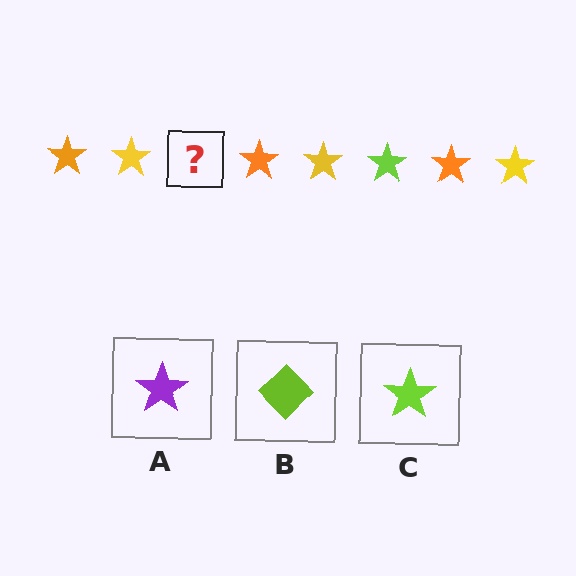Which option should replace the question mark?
Option C.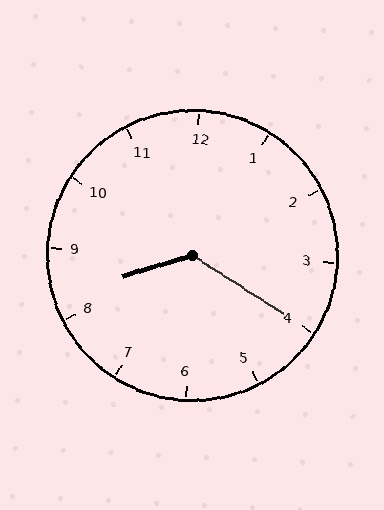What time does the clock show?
8:20.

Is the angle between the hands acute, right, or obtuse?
It is obtuse.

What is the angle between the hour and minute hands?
Approximately 130 degrees.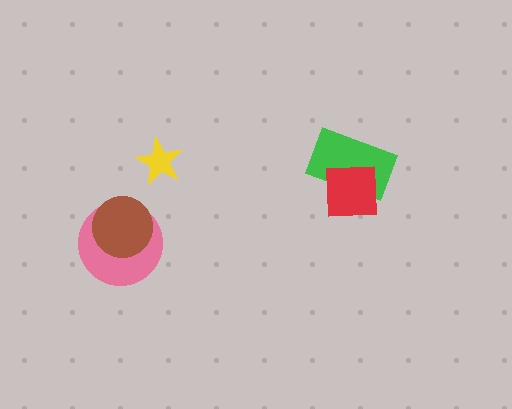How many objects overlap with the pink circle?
1 object overlaps with the pink circle.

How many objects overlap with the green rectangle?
1 object overlaps with the green rectangle.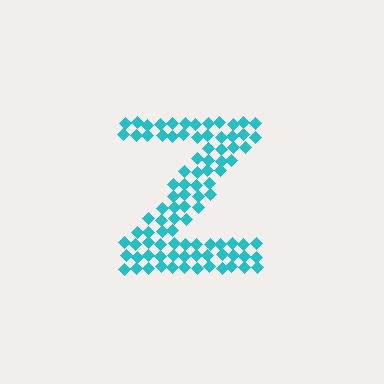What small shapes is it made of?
It is made of small diamonds.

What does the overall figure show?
The overall figure shows the letter Z.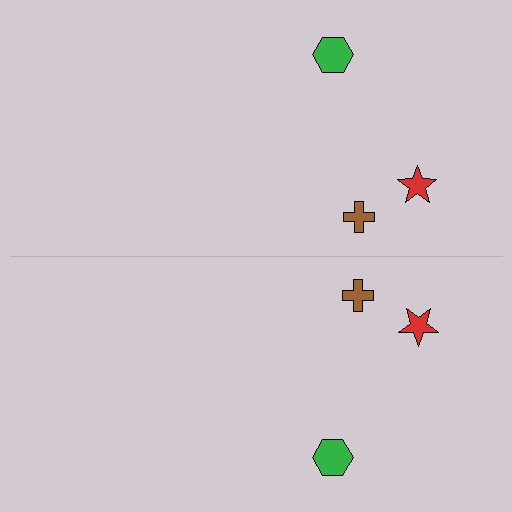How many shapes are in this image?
There are 6 shapes in this image.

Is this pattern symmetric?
Yes, this pattern has bilateral (reflection) symmetry.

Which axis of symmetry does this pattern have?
The pattern has a horizontal axis of symmetry running through the center of the image.